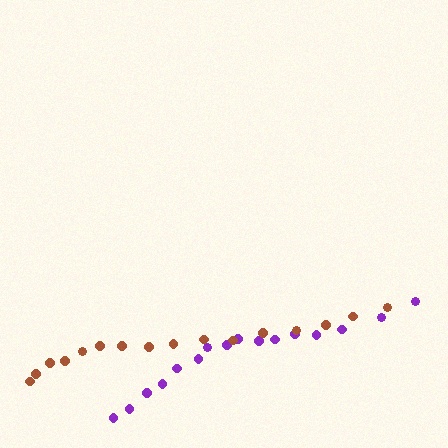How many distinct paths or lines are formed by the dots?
There are 2 distinct paths.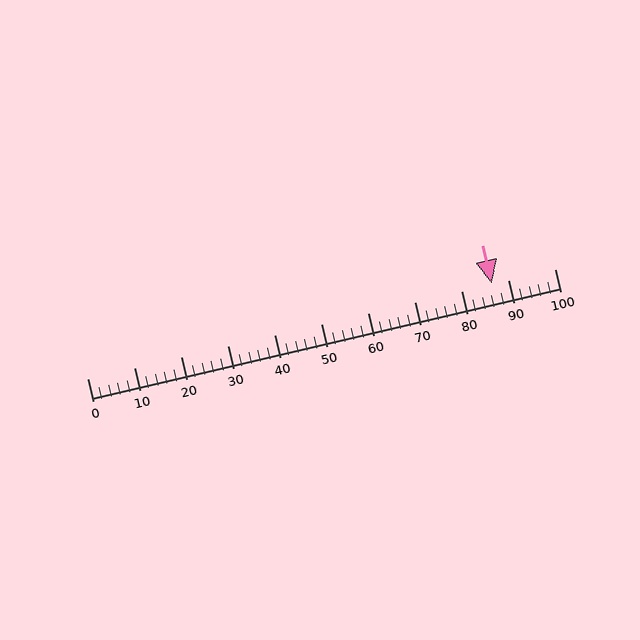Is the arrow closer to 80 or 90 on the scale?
The arrow is closer to 90.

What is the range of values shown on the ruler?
The ruler shows values from 0 to 100.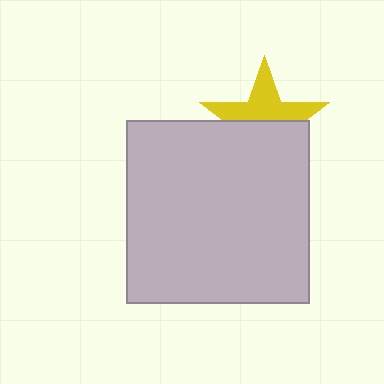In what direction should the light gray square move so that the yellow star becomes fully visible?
The light gray square should move down. That is the shortest direction to clear the overlap and leave the yellow star fully visible.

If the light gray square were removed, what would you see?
You would see the complete yellow star.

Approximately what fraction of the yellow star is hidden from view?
Roughly 52% of the yellow star is hidden behind the light gray square.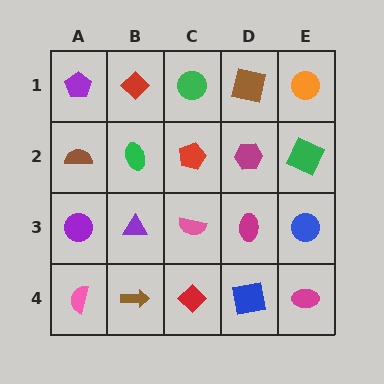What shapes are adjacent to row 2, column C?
A green circle (row 1, column C), a pink semicircle (row 3, column C), a green ellipse (row 2, column B), a magenta hexagon (row 2, column D).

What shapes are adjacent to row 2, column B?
A red diamond (row 1, column B), a purple triangle (row 3, column B), a brown semicircle (row 2, column A), a red pentagon (row 2, column C).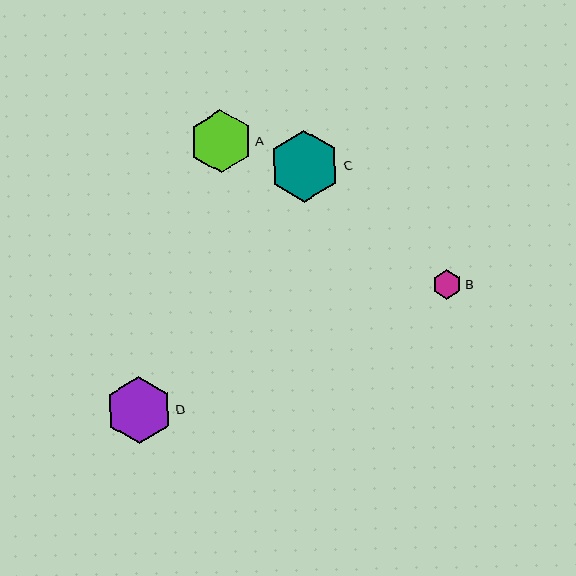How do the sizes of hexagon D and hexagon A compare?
Hexagon D and hexagon A are approximately the same size.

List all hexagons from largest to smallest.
From largest to smallest: C, D, A, B.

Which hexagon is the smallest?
Hexagon B is the smallest with a size of approximately 29 pixels.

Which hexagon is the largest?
Hexagon C is the largest with a size of approximately 71 pixels.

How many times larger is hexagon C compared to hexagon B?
Hexagon C is approximately 2.4 times the size of hexagon B.